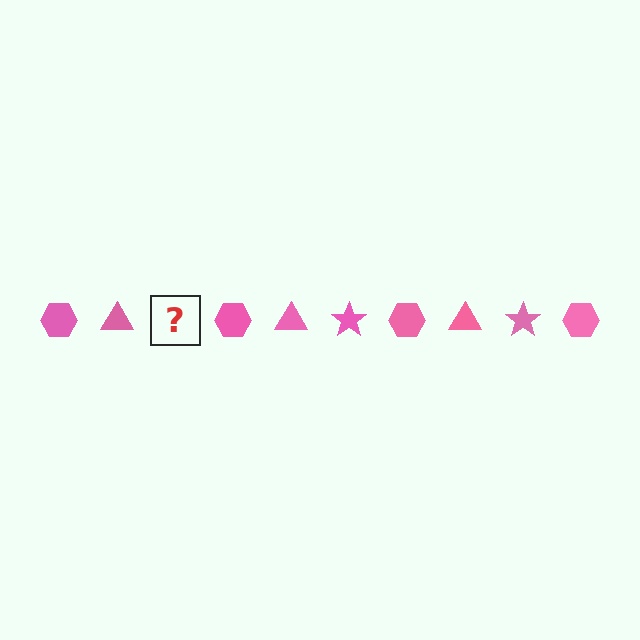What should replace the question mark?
The question mark should be replaced with a pink star.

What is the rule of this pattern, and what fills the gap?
The rule is that the pattern cycles through hexagon, triangle, star shapes in pink. The gap should be filled with a pink star.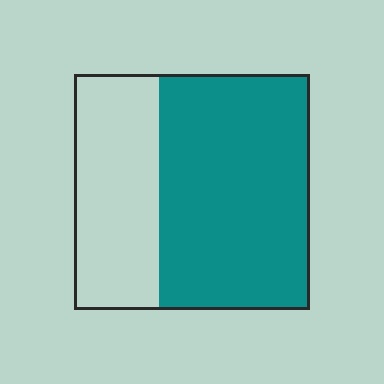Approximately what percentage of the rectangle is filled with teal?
Approximately 65%.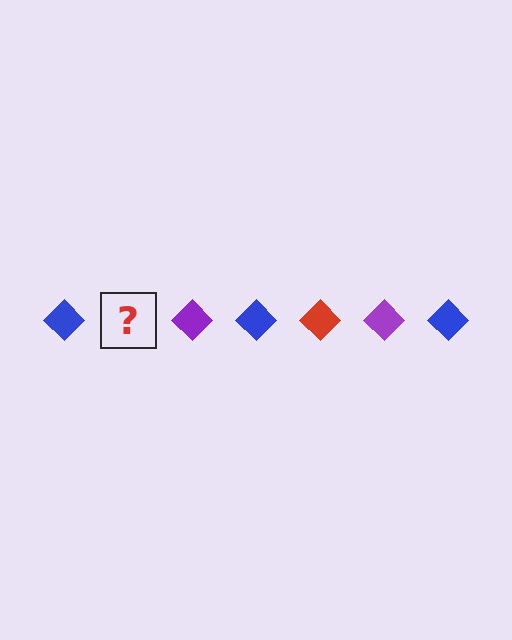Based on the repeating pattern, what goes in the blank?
The blank should be a red diamond.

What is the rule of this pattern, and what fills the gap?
The rule is that the pattern cycles through blue, red, purple diamonds. The gap should be filled with a red diamond.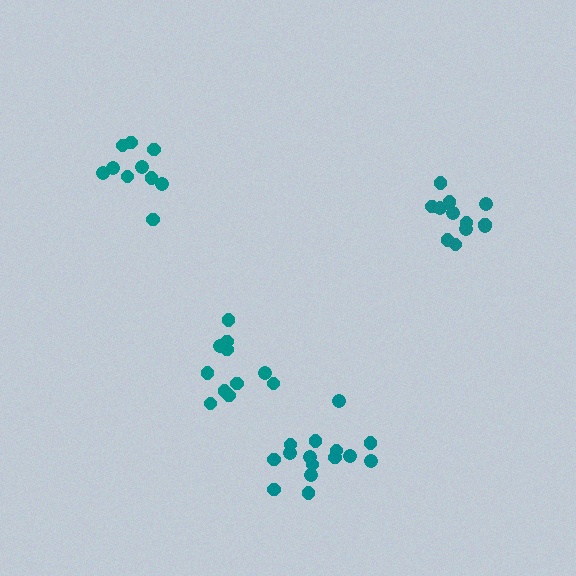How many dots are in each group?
Group 1: 15 dots, Group 2: 10 dots, Group 3: 12 dots, Group 4: 11 dots (48 total).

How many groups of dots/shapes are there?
There are 4 groups.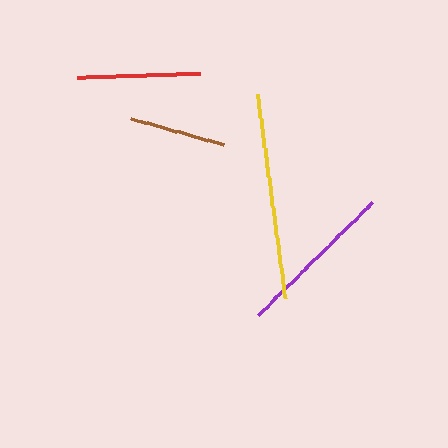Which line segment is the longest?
The yellow line is the longest at approximately 206 pixels.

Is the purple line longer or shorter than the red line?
The purple line is longer than the red line.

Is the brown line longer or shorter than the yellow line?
The yellow line is longer than the brown line.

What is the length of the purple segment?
The purple segment is approximately 160 pixels long.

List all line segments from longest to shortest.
From longest to shortest: yellow, purple, red, brown.